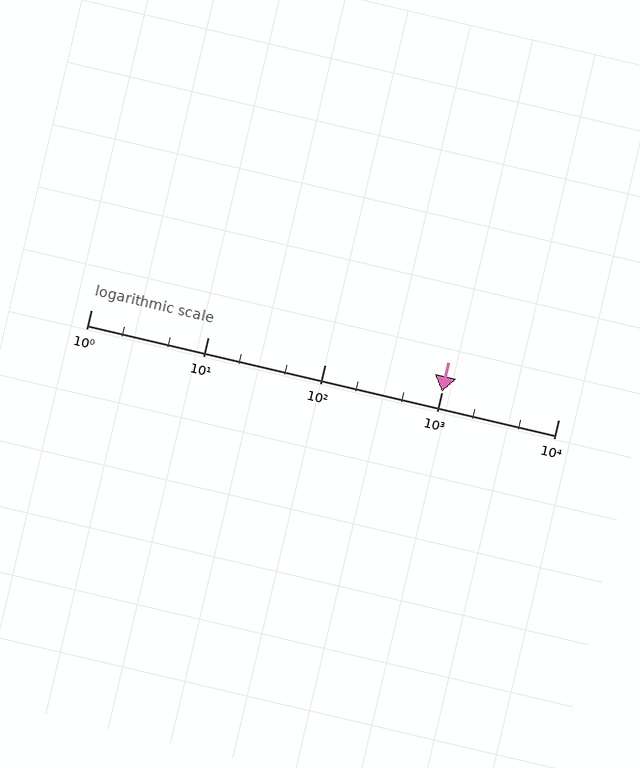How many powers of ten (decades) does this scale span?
The scale spans 4 decades, from 1 to 10000.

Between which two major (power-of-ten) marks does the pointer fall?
The pointer is between 1000 and 10000.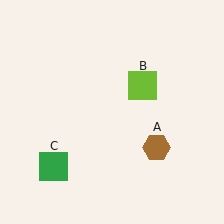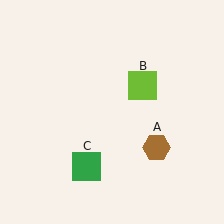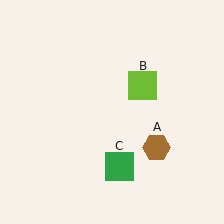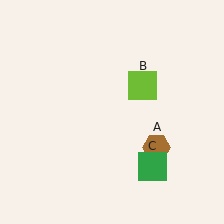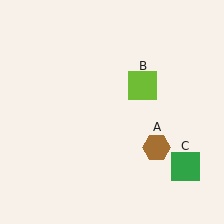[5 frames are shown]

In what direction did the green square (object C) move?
The green square (object C) moved right.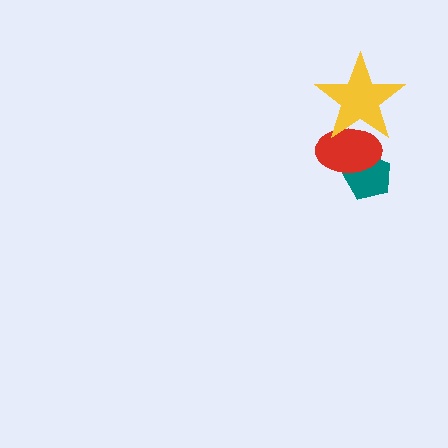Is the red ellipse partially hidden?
Yes, it is partially covered by another shape.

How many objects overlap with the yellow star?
1 object overlaps with the yellow star.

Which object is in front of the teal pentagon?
The red ellipse is in front of the teal pentagon.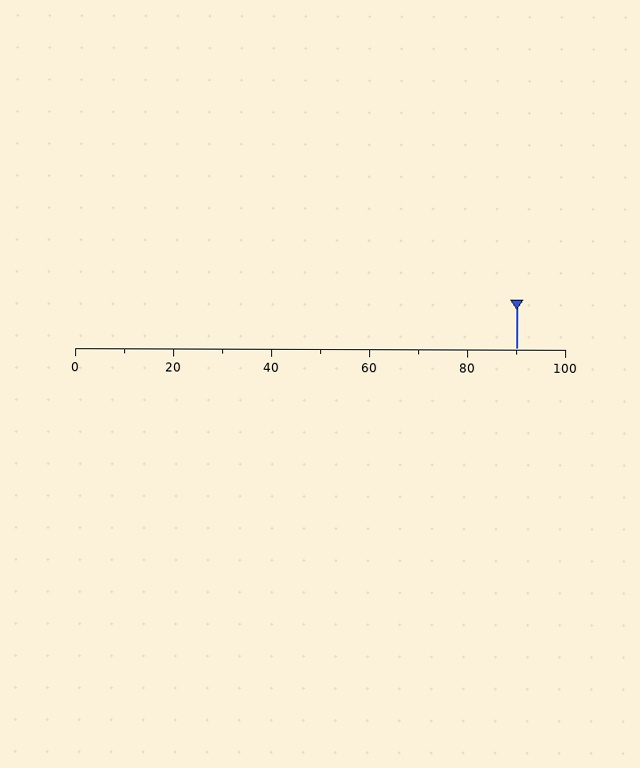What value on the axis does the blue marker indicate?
The marker indicates approximately 90.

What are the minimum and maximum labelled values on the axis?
The axis runs from 0 to 100.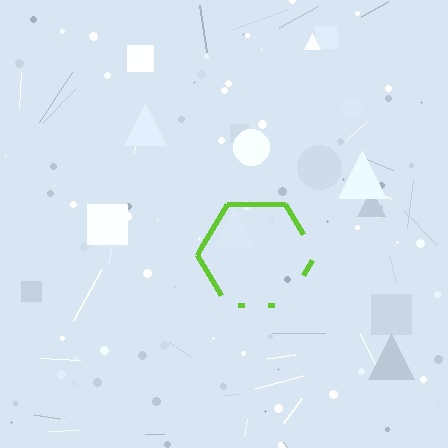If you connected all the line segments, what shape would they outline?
They would outline a hexagon.